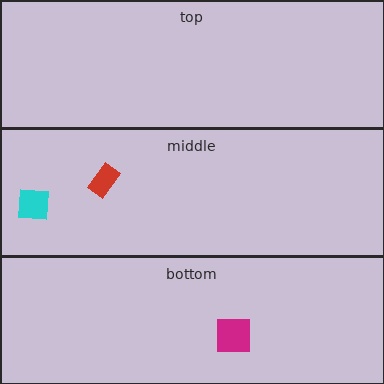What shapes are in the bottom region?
The magenta square.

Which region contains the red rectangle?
The middle region.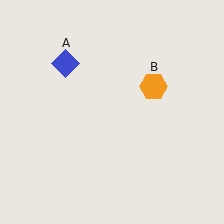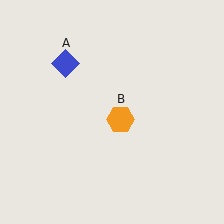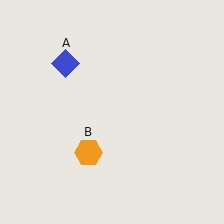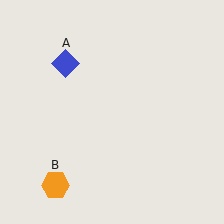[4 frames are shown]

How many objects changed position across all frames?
1 object changed position: orange hexagon (object B).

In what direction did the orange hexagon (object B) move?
The orange hexagon (object B) moved down and to the left.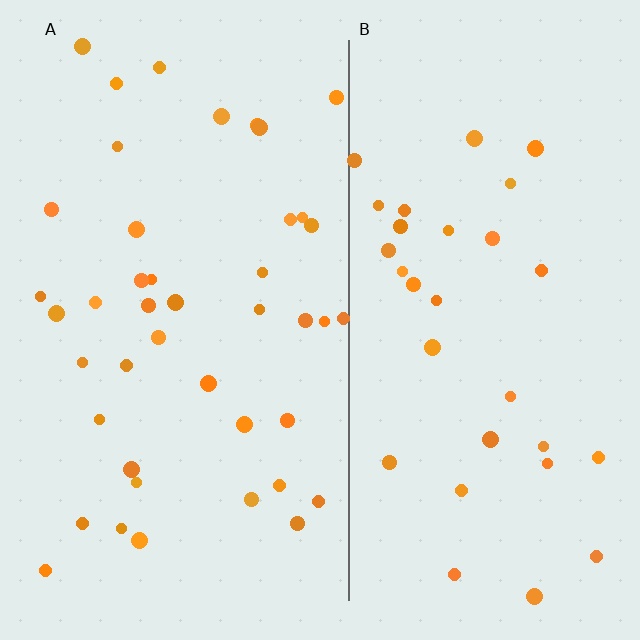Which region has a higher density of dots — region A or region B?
A (the left).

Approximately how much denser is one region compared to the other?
Approximately 1.4× — region A over region B.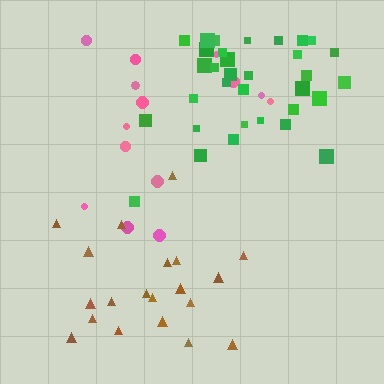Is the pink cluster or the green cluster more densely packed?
Green.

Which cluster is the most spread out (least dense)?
Pink.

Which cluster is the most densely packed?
Green.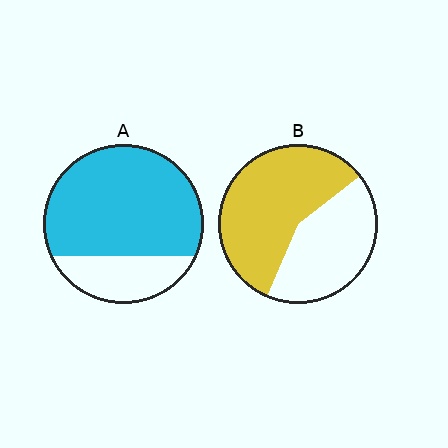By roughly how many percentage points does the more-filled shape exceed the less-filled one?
By roughly 15 percentage points (A over B).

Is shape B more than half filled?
Yes.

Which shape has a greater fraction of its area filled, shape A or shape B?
Shape A.